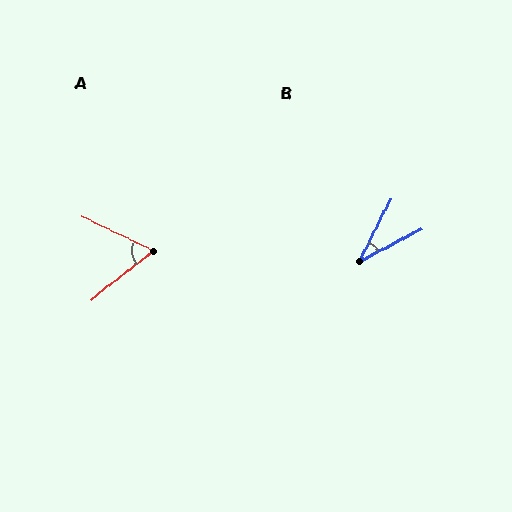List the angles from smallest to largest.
B (36°), A (64°).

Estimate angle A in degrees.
Approximately 64 degrees.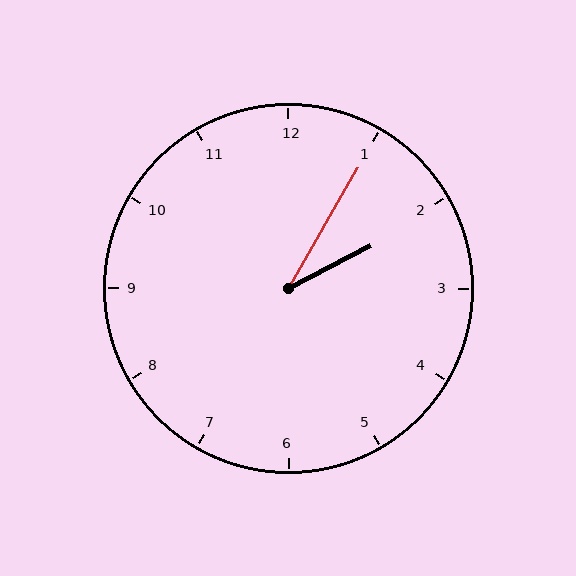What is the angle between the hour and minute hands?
Approximately 32 degrees.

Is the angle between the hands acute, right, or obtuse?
It is acute.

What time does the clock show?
2:05.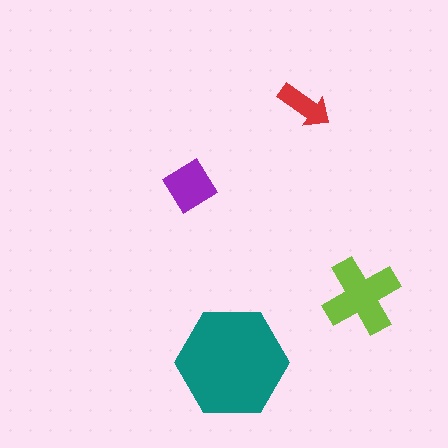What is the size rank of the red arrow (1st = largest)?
4th.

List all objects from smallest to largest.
The red arrow, the purple diamond, the lime cross, the teal hexagon.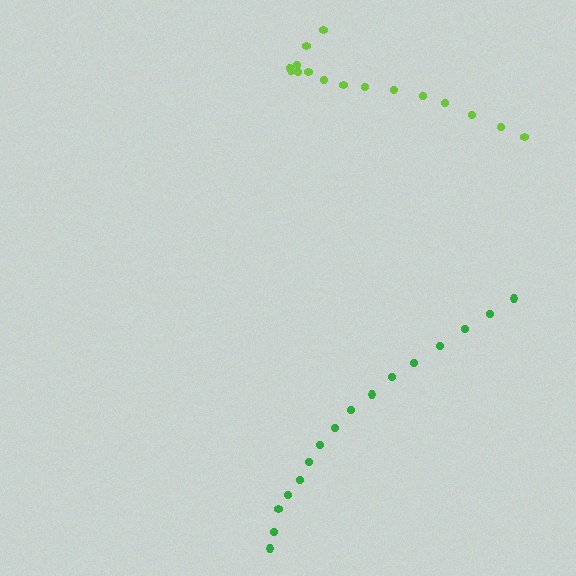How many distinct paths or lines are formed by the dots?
There are 2 distinct paths.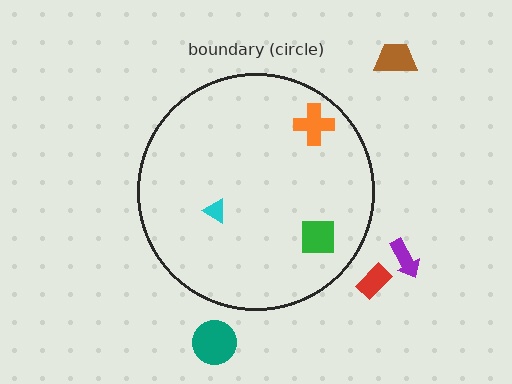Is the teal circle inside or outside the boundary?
Outside.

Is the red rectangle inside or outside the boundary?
Outside.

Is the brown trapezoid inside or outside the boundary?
Outside.